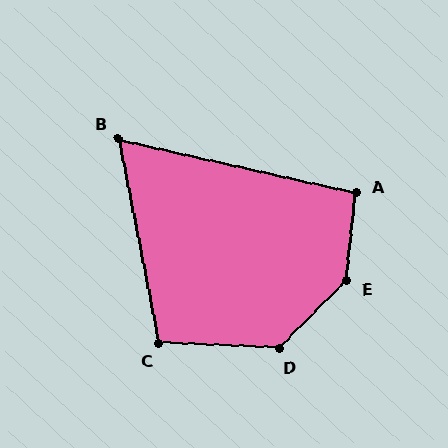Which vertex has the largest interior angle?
E, at approximately 140 degrees.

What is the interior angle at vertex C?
Approximately 103 degrees (obtuse).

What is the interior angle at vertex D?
Approximately 133 degrees (obtuse).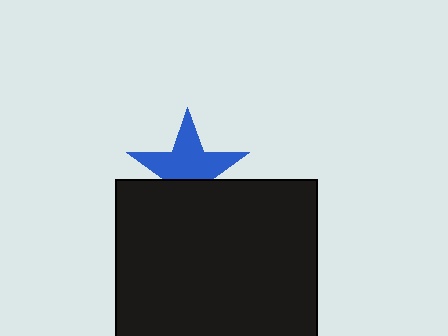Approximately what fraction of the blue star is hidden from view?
Roughly 36% of the blue star is hidden behind the black square.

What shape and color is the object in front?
The object in front is a black square.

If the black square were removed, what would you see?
You would see the complete blue star.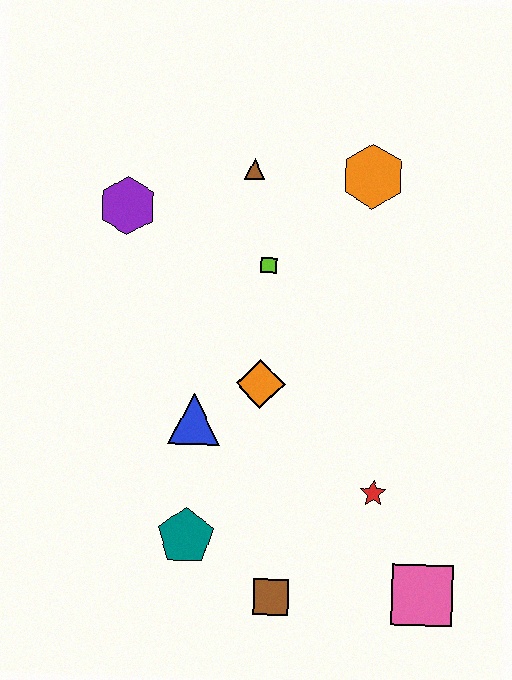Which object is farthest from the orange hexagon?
The brown square is farthest from the orange hexagon.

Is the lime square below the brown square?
No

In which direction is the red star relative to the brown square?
The red star is above the brown square.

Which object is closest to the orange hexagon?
The brown triangle is closest to the orange hexagon.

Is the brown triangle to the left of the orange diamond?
Yes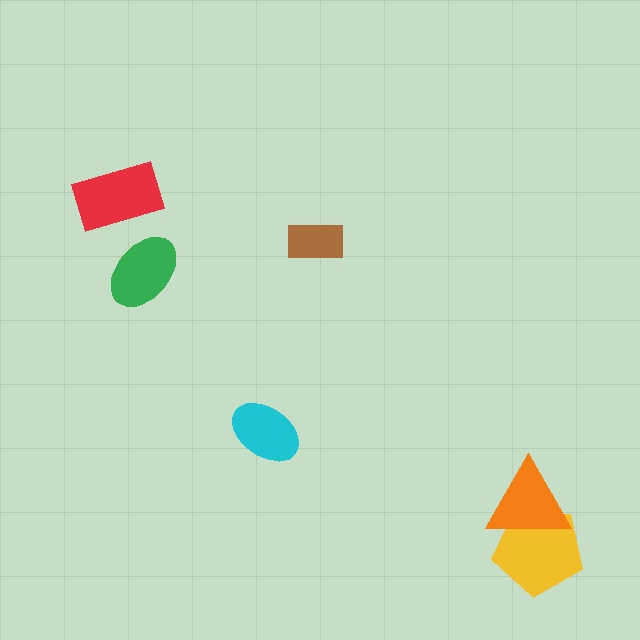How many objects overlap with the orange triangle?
1 object overlaps with the orange triangle.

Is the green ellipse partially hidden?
No, no other shape covers it.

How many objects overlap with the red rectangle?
0 objects overlap with the red rectangle.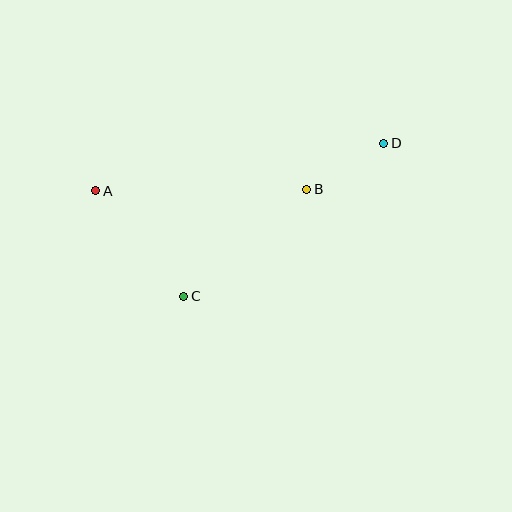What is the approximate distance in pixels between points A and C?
The distance between A and C is approximately 137 pixels.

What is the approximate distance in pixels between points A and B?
The distance between A and B is approximately 211 pixels.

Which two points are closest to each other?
Points B and D are closest to each other.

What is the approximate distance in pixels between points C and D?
The distance between C and D is approximately 252 pixels.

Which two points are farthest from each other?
Points A and D are farthest from each other.